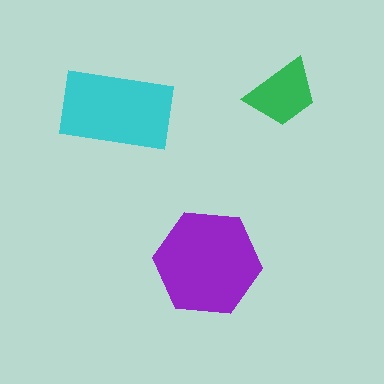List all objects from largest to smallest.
The purple hexagon, the cyan rectangle, the green trapezoid.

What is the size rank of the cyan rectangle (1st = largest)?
2nd.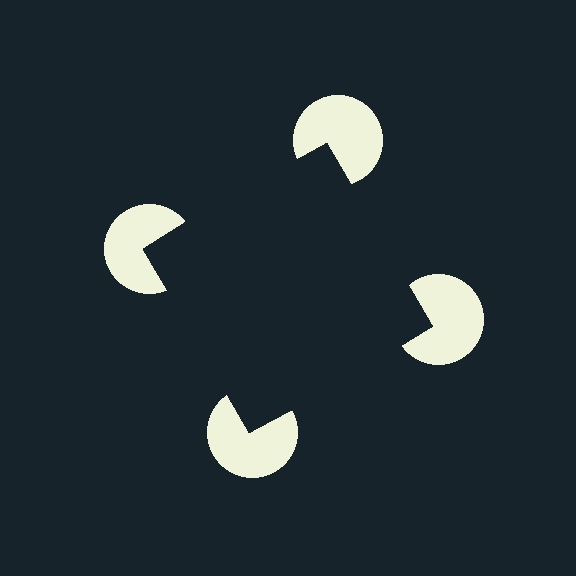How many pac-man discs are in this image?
There are 4 — one at each vertex of the illusory square.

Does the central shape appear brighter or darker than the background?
It typically appears slightly darker than the background, even though no actual brightness change is drawn.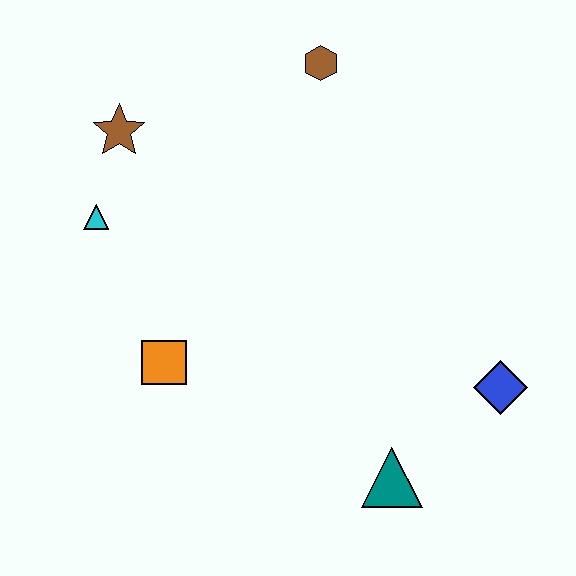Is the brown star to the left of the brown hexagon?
Yes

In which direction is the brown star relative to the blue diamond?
The brown star is to the left of the blue diamond.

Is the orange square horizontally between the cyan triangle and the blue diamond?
Yes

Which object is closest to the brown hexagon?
The brown star is closest to the brown hexagon.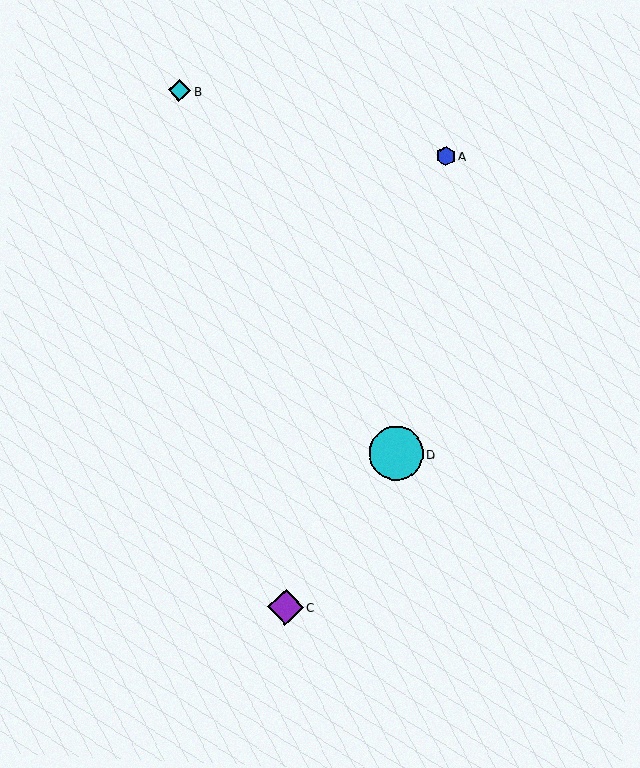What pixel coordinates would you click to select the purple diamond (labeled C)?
Click at (286, 607) to select the purple diamond C.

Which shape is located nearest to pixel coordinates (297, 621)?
The purple diamond (labeled C) at (286, 607) is nearest to that location.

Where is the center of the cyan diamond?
The center of the cyan diamond is at (180, 91).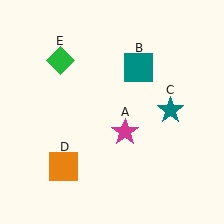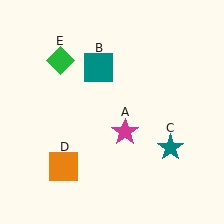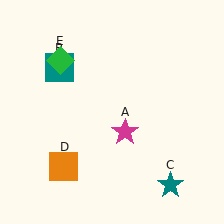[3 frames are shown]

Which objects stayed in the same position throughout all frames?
Magenta star (object A) and orange square (object D) and green diamond (object E) remained stationary.